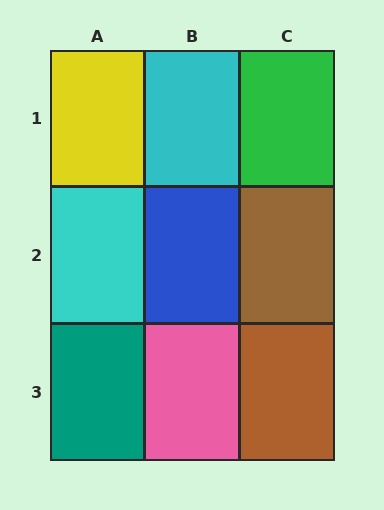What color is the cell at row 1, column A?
Yellow.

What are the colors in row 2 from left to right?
Cyan, blue, brown.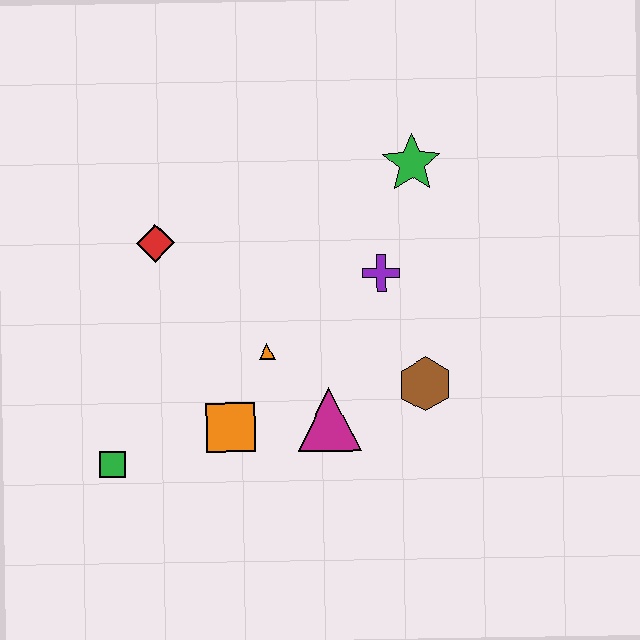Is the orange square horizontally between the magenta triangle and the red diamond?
Yes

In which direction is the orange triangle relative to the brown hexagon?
The orange triangle is to the left of the brown hexagon.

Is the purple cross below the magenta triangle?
No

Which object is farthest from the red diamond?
The brown hexagon is farthest from the red diamond.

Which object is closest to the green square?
The orange square is closest to the green square.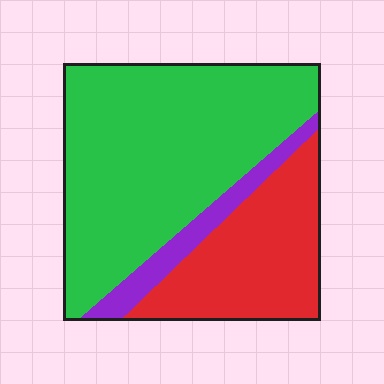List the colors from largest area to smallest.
From largest to smallest: green, red, purple.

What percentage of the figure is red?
Red covers around 30% of the figure.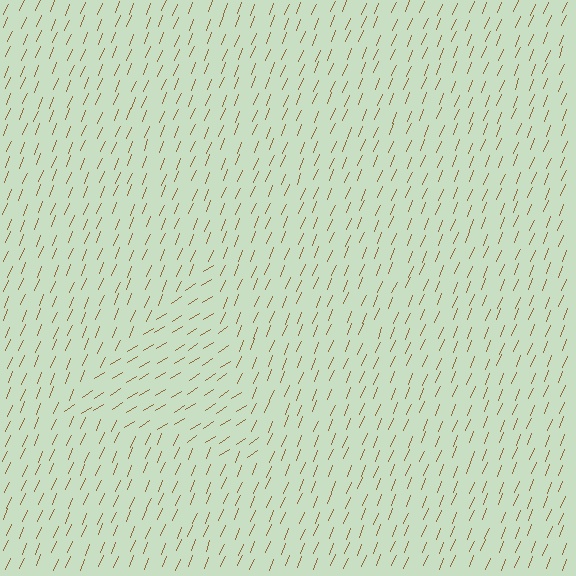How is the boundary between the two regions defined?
The boundary is defined purely by a change in line orientation (approximately 35 degrees difference). All lines are the same color and thickness.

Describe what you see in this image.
The image is filled with small brown line segments. A triangle region in the image has lines oriented differently from the surrounding lines, creating a visible texture boundary.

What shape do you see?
I see a triangle.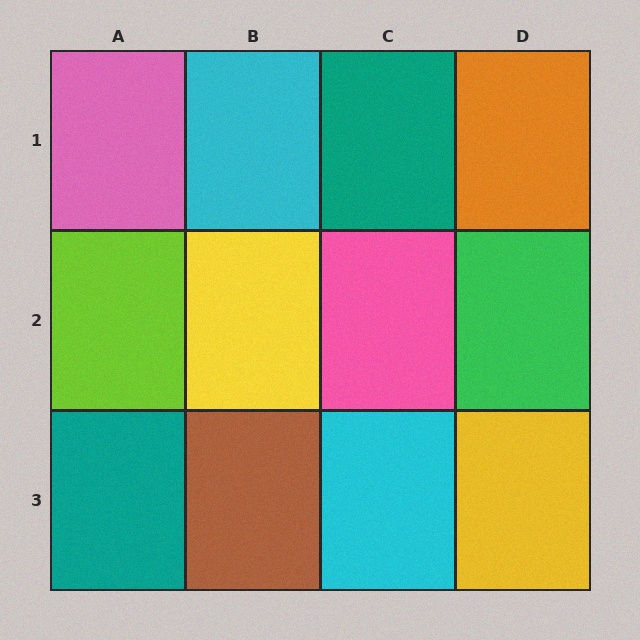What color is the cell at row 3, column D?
Yellow.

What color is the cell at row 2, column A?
Lime.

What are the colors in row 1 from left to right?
Pink, cyan, teal, orange.